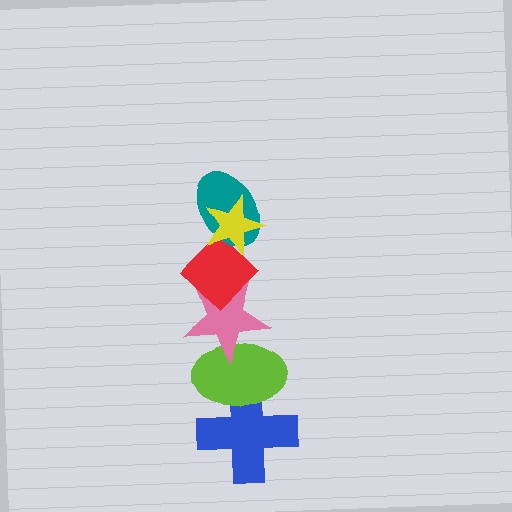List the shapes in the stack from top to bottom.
From top to bottom: the yellow star, the teal ellipse, the red diamond, the pink star, the lime ellipse, the blue cross.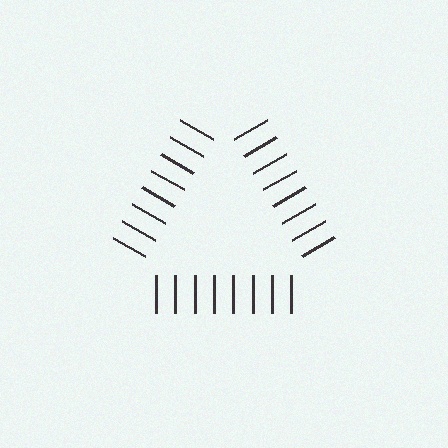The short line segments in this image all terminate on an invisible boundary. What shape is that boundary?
An illusory triangle — the line segments terminate on its edges but no continuous stroke is drawn.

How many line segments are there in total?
24 — 8 along each of the 3 edges.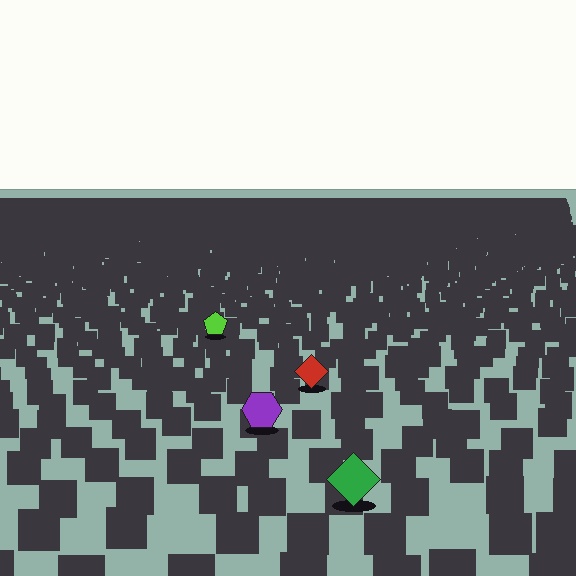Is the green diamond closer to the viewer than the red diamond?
Yes. The green diamond is closer — you can tell from the texture gradient: the ground texture is coarser near it.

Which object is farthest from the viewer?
The lime pentagon is farthest from the viewer. It appears smaller and the ground texture around it is denser.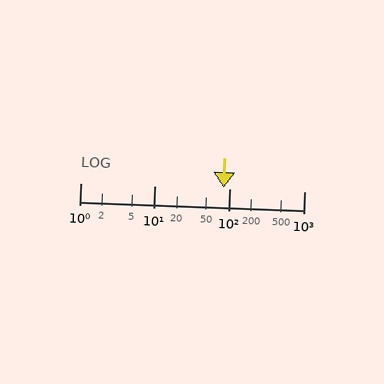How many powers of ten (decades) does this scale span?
The scale spans 3 decades, from 1 to 1000.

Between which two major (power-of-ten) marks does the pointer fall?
The pointer is between 10 and 100.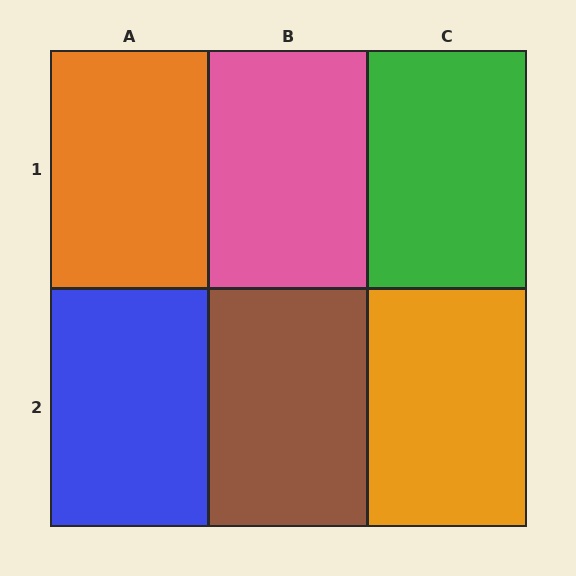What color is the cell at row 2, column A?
Blue.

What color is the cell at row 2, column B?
Brown.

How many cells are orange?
2 cells are orange.